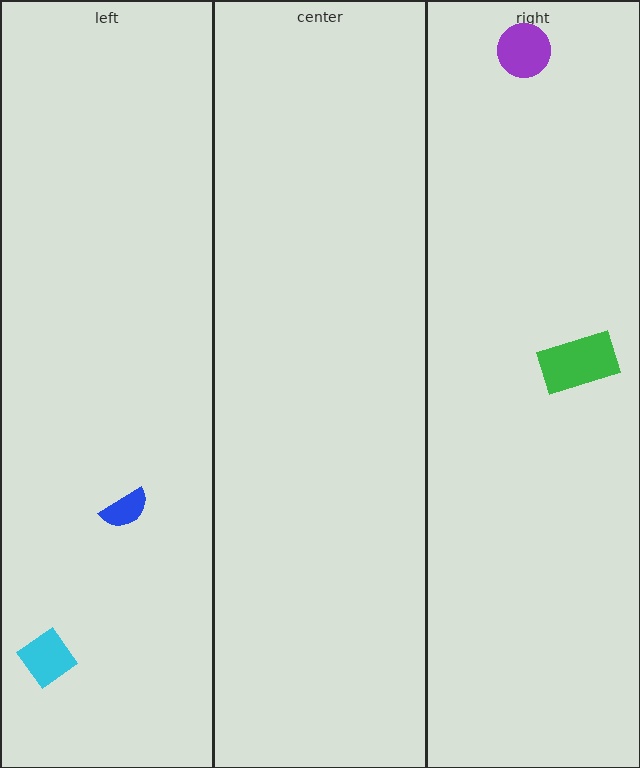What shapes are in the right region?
The purple circle, the green rectangle.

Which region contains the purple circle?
The right region.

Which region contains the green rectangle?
The right region.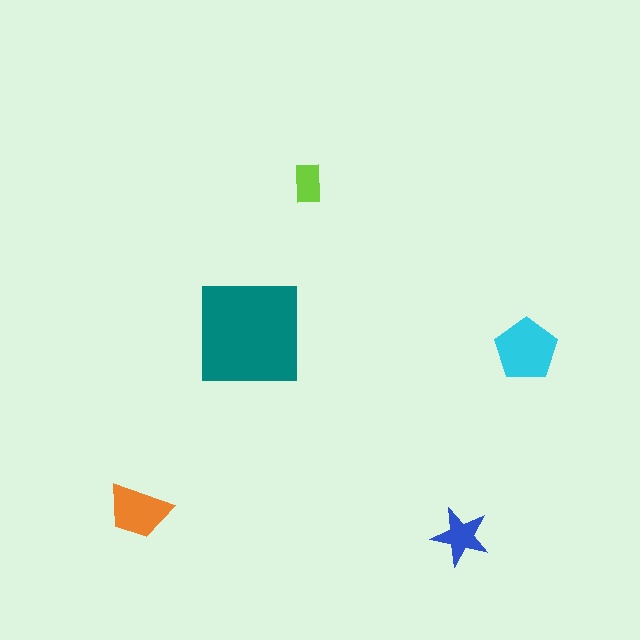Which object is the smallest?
The lime rectangle.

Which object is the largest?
The teal square.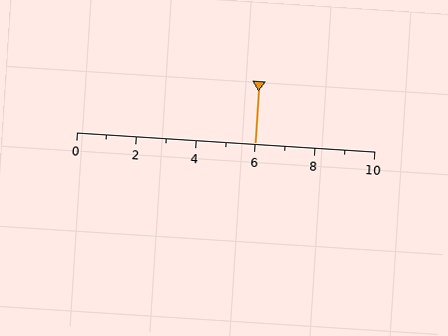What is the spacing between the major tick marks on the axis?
The major ticks are spaced 2 apart.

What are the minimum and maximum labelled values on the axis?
The axis runs from 0 to 10.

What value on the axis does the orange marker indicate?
The marker indicates approximately 6.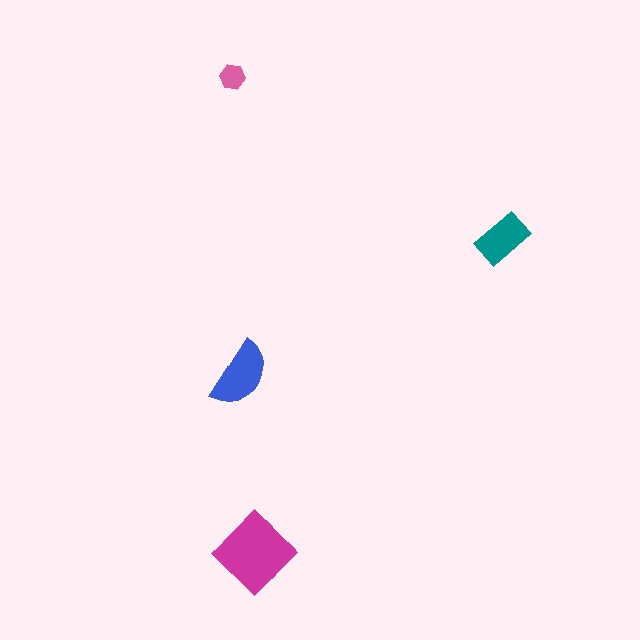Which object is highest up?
The pink hexagon is topmost.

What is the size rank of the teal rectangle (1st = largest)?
3rd.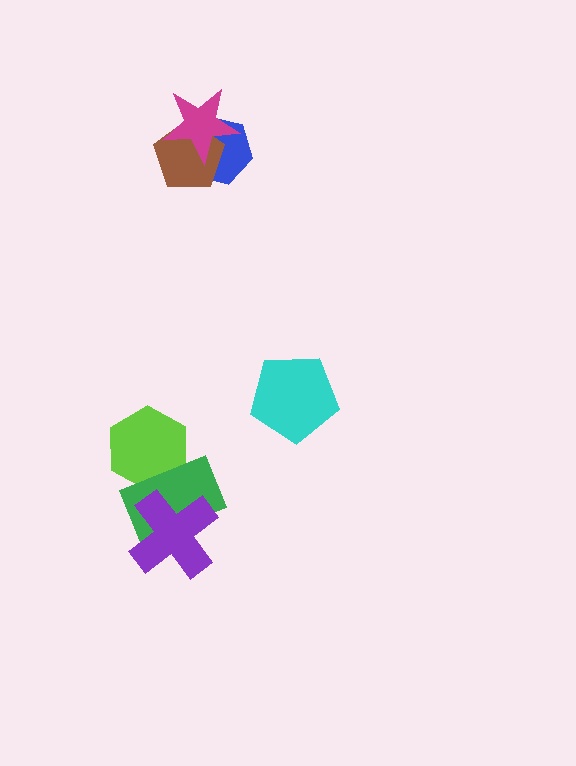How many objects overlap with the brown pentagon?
2 objects overlap with the brown pentagon.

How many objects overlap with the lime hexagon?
1 object overlaps with the lime hexagon.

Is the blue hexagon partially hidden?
Yes, it is partially covered by another shape.